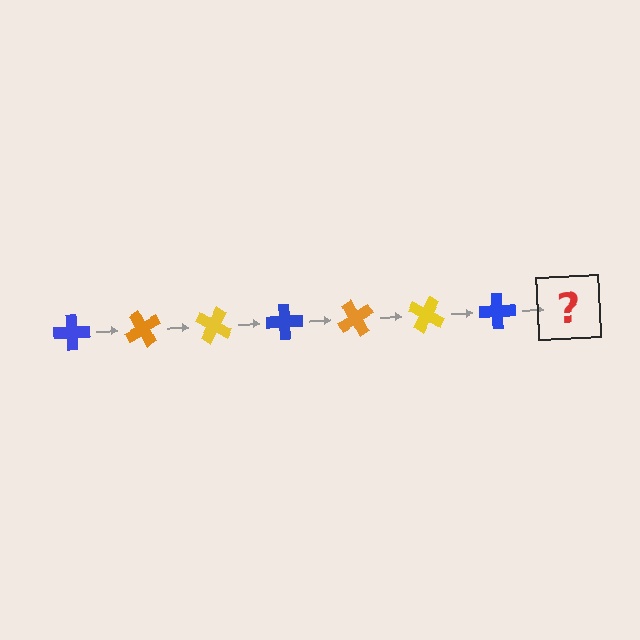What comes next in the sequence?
The next element should be an orange cross, rotated 420 degrees from the start.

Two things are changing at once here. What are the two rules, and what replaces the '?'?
The two rules are that it rotates 60 degrees each step and the color cycles through blue, orange, and yellow. The '?' should be an orange cross, rotated 420 degrees from the start.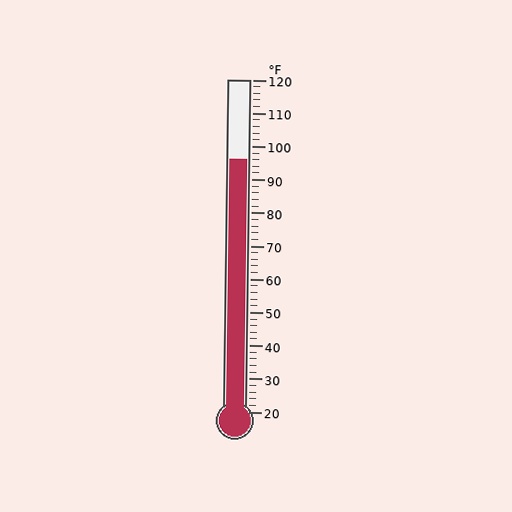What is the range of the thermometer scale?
The thermometer scale ranges from 20°F to 120°F.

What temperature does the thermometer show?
The thermometer shows approximately 96°F.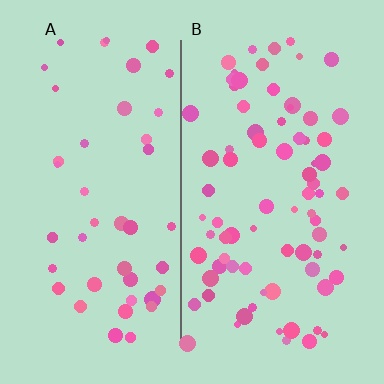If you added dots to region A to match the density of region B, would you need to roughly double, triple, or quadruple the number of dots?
Approximately double.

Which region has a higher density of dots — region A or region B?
B (the right).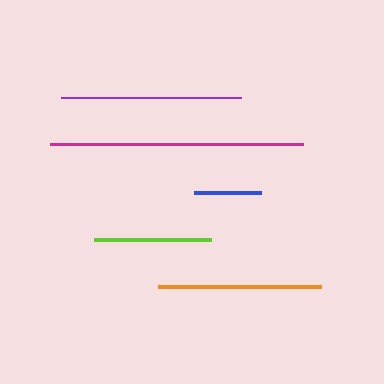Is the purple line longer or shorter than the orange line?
The purple line is longer than the orange line.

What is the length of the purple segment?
The purple segment is approximately 180 pixels long.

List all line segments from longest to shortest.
From longest to shortest: magenta, purple, orange, lime, blue.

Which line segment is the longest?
The magenta line is the longest at approximately 253 pixels.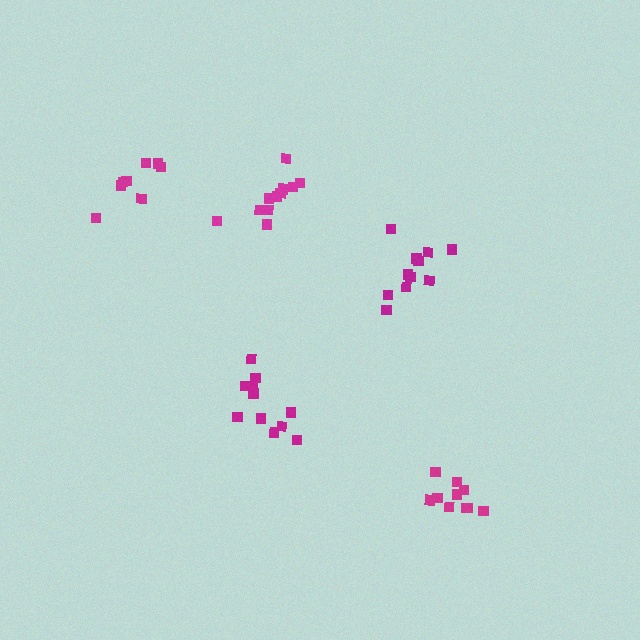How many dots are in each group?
Group 1: 11 dots, Group 2: 11 dots, Group 3: 10 dots, Group 4: 11 dots, Group 5: 8 dots (51 total).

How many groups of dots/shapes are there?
There are 5 groups.